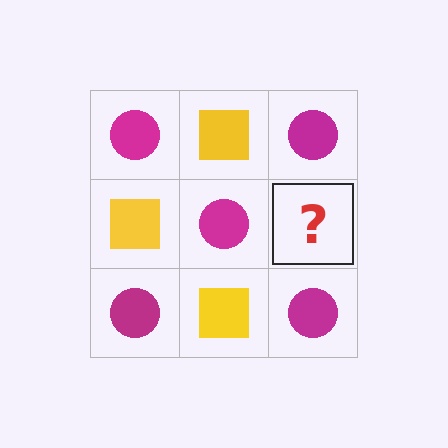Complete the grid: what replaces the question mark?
The question mark should be replaced with a yellow square.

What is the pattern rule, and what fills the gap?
The rule is that it alternates magenta circle and yellow square in a checkerboard pattern. The gap should be filled with a yellow square.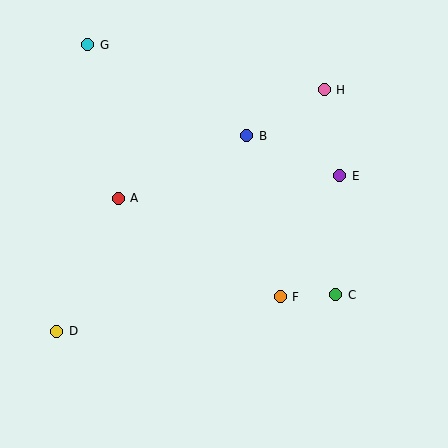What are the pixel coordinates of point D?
Point D is at (57, 331).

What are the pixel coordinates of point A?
Point A is at (118, 198).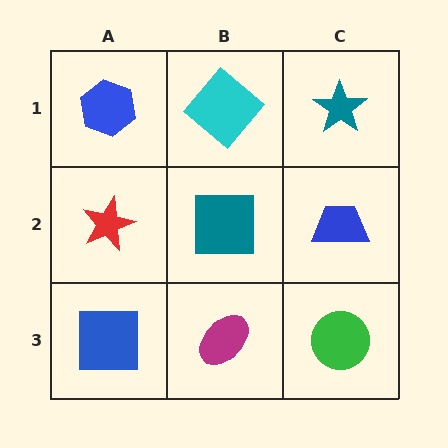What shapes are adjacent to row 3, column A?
A red star (row 2, column A), a magenta ellipse (row 3, column B).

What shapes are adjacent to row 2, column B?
A cyan diamond (row 1, column B), a magenta ellipse (row 3, column B), a red star (row 2, column A), a blue trapezoid (row 2, column C).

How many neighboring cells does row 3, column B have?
3.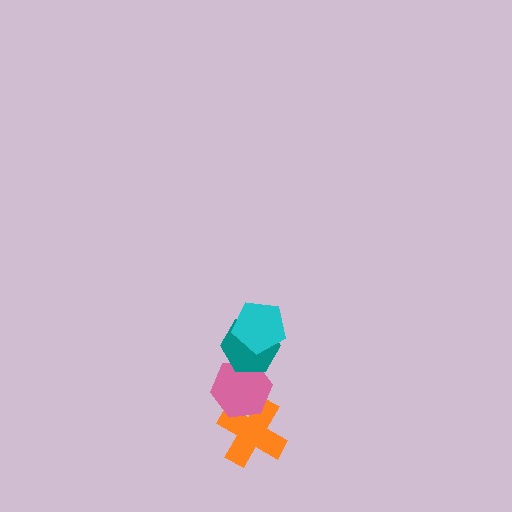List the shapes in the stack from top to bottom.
From top to bottom: the cyan pentagon, the teal hexagon, the pink hexagon, the orange cross.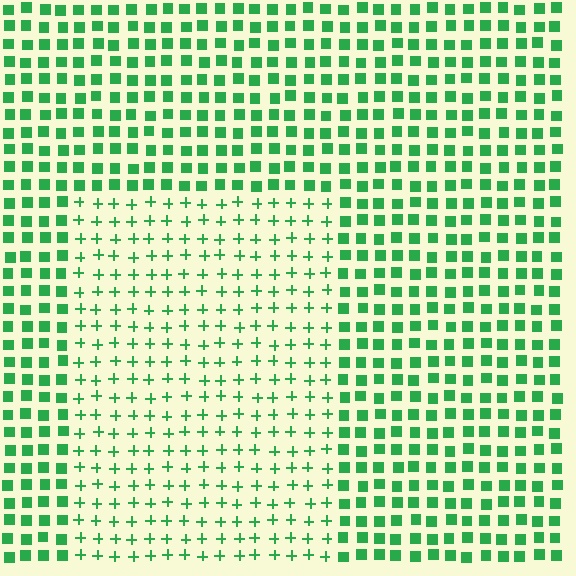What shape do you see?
I see a rectangle.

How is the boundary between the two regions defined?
The boundary is defined by a change in element shape: plus signs inside vs. squares outside. All elements share the same color and spacing.